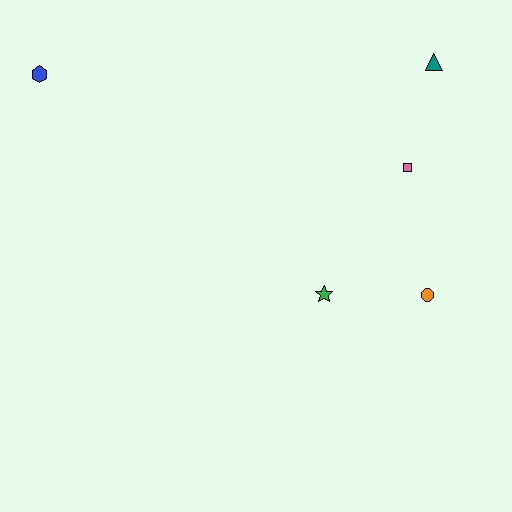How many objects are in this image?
There are 5 objects.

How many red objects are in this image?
There are no red objects.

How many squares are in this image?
There is 1 square.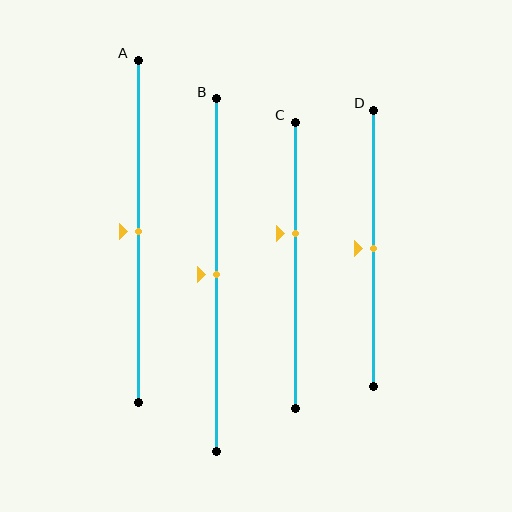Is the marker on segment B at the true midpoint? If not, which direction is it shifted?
Yes, the marker on segment B is at the true midpoint.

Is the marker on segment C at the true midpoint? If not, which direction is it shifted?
No, the marker on segment C is shifted upward by about 11% of the segment length.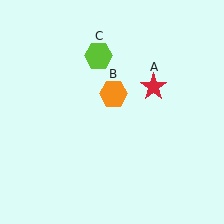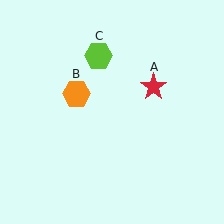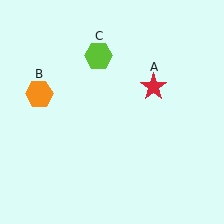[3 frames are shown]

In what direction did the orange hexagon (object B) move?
The orange hexagon (object B) moved left.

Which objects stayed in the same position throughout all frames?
Red star (object A) and lime hexagon (object C) remained stationary.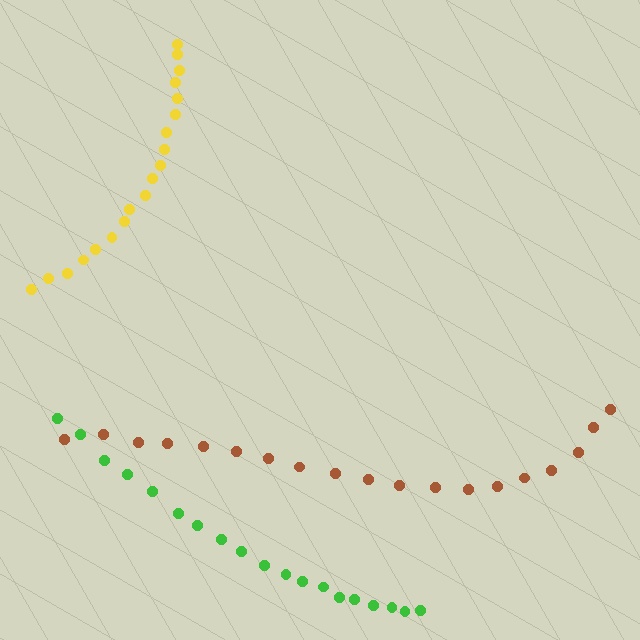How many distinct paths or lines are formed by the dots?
There are 3 distinct paths.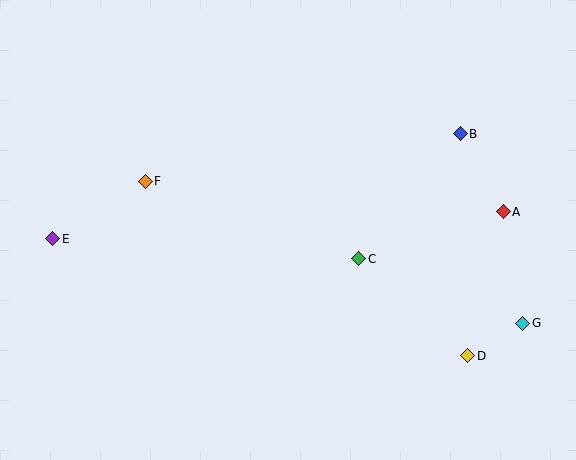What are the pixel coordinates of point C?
Point C is at (359, 259).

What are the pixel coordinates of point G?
Point G is at (523, 323).